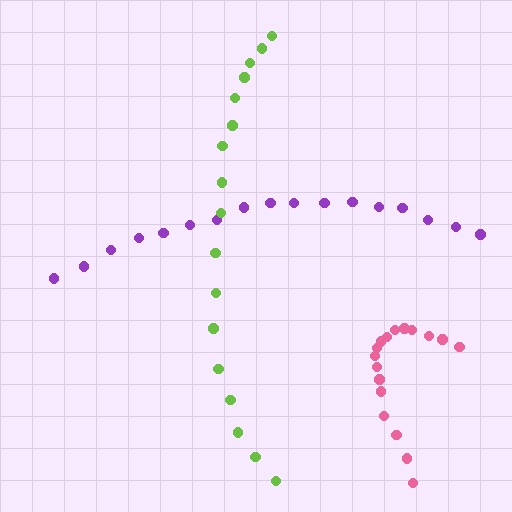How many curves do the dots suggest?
There are 3 distinct paths.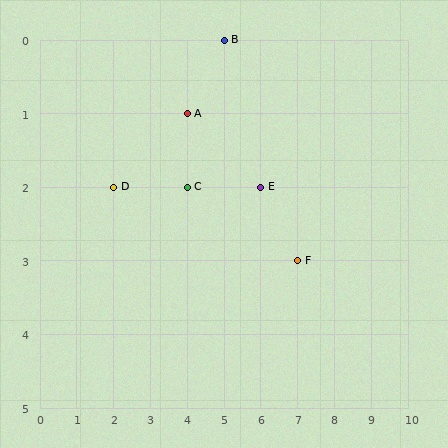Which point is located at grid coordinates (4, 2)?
Point C is at (4, 2).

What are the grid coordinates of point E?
Point E is at grid coordinates (6, 2).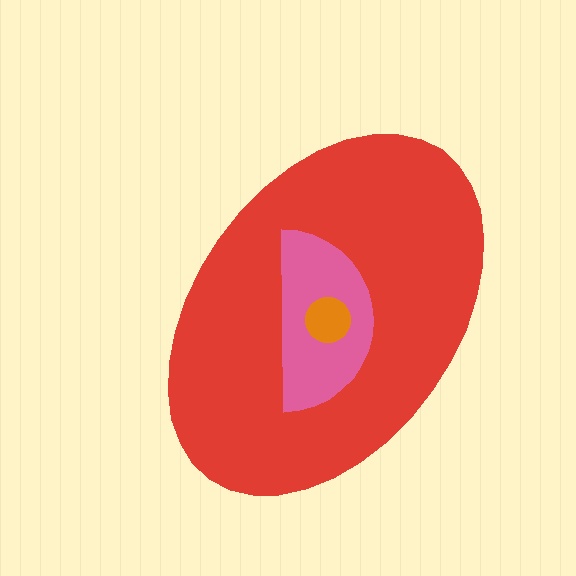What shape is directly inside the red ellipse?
The pink semicircle.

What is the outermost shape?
The red ellipse.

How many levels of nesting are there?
3.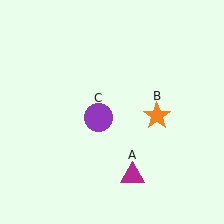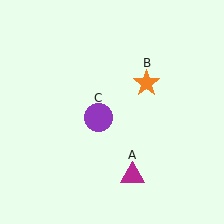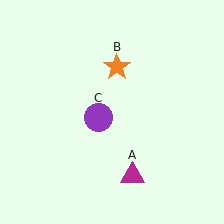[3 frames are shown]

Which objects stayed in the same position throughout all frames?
Magenta triangle (object A) and purple circle (object C) remained stationary.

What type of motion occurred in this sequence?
The orange star (object B) rotated counterclockwise around the center of the scene.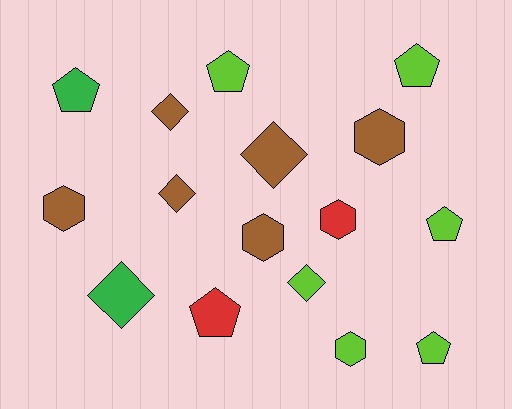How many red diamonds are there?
There are no red diamonds.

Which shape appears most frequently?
Pentagon, with 6 objects.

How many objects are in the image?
There are 16 objects.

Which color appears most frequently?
Lime, with 6 objects.